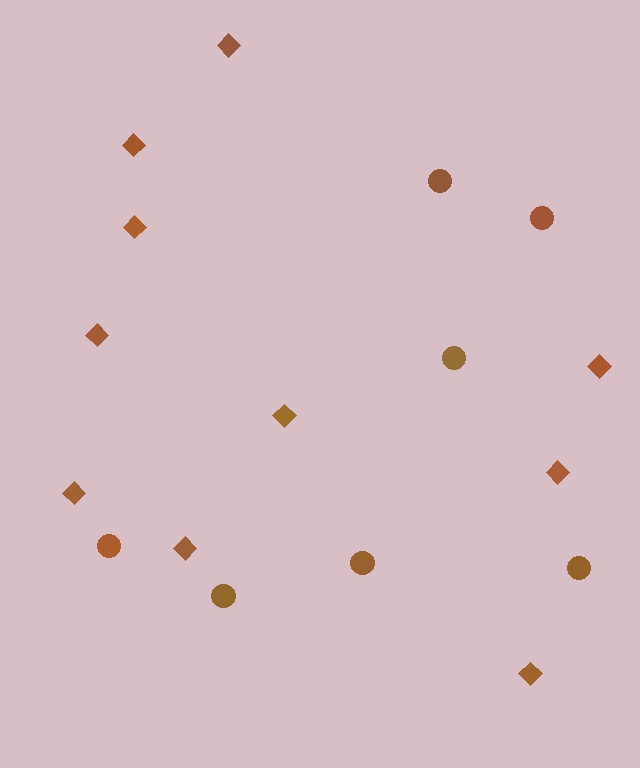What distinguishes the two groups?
There are 2 groups: one group of circles (7) and one group of diamonds (10).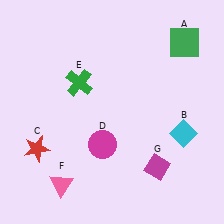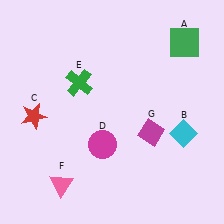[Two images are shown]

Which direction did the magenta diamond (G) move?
The magenta diamond (G) moved up.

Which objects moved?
The objects that moved are: the red star (C), the magenta diamond (G).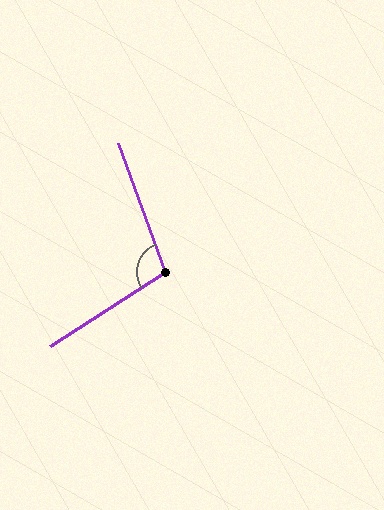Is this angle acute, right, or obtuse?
It is obtuse.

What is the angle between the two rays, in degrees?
Approximately 103 degrees.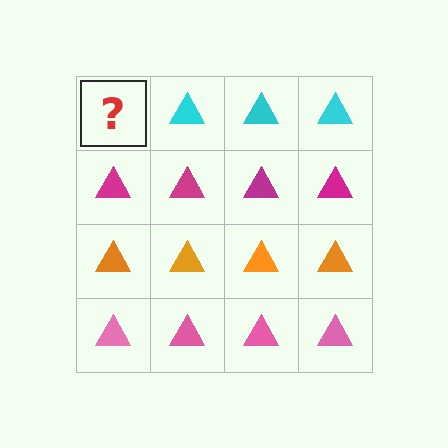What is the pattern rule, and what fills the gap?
The rule is that each row has a consistent color. The gap should be filled with a cyan triangle.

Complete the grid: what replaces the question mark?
The question mark should be replaced with a cyan triangle.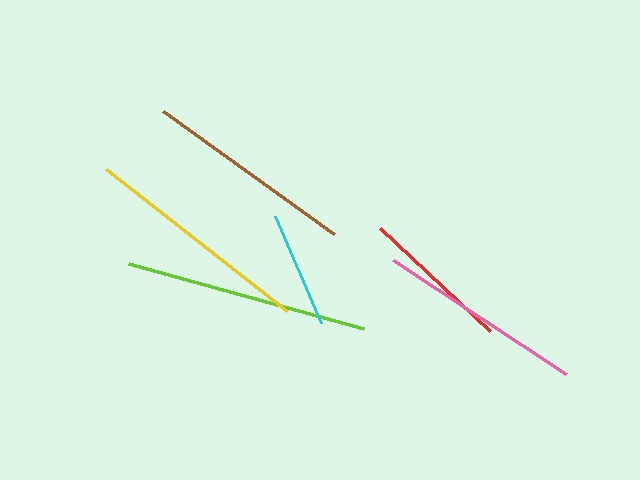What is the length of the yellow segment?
The yellow segment is approximately 230 pixels long.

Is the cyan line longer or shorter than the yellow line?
The yellow line is longer than the cyan line.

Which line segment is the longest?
The lime line is the longest at approximately 244 pixels.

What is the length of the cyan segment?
The cyan segment is approximately 116 pixels long.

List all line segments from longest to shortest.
From longest to shortest: lime, yellow, brown, pink, red, cyan.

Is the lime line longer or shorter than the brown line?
The lime line is longer than the brown line.